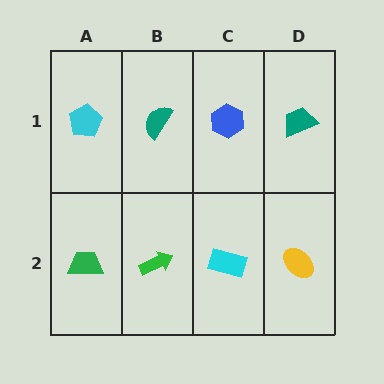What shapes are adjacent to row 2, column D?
A teal trapezoid (row 1, column D), a cyan rectangle (row 2, column C).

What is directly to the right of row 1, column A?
A teal semicircle.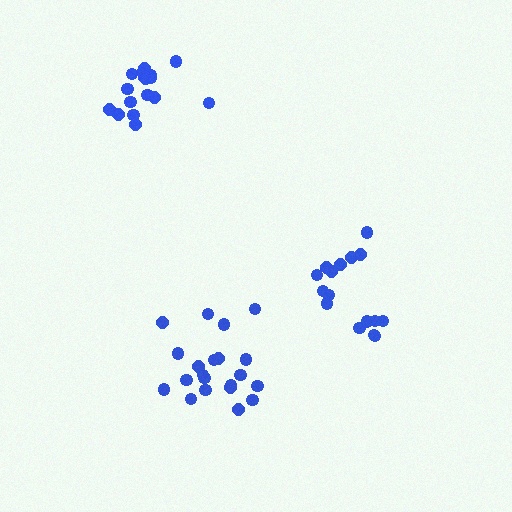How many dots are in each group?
Group 1: 16 dots, Group 2: 21 dots, Group 3: 17 dots (54 total).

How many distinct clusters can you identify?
There are 3 distinct clusters.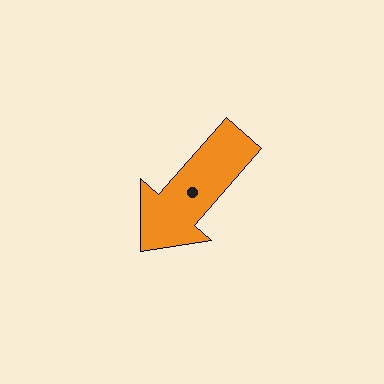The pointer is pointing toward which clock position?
Roughly 7 o'clock.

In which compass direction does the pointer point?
Southwest.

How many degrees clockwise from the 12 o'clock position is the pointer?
Approximately 221 degrees.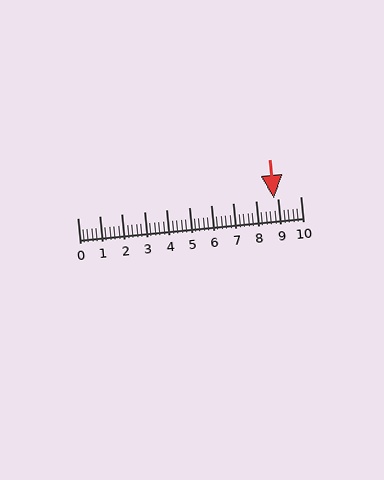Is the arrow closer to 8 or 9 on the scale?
The arrow is closer to 9.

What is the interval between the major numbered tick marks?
The major tick marks are spaced 1 units apart.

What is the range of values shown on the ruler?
The ruler shows values from 0 to 10.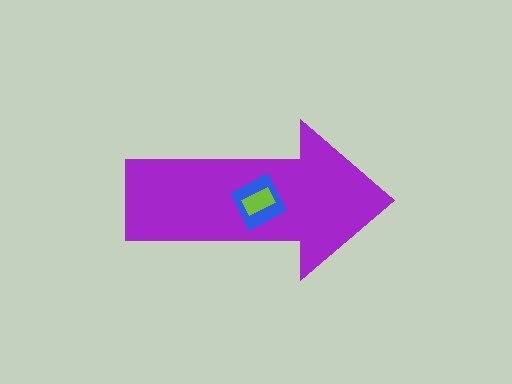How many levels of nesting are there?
3.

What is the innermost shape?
The lime rectangle.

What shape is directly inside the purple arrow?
The blue diamond.